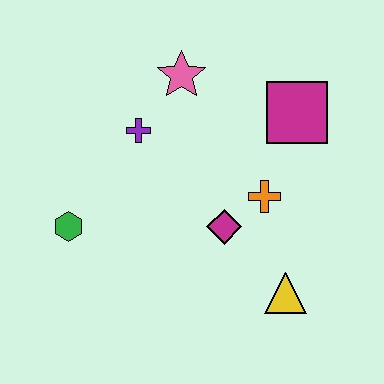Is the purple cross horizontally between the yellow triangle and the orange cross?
No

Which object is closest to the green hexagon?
The purple cross is closest to the green hexagon.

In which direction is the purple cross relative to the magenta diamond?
The purple cross is above the magenta diamond.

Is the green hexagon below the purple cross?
Yes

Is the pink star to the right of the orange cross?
No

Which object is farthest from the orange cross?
The green hexagon is farthest from the orange cross.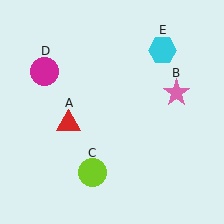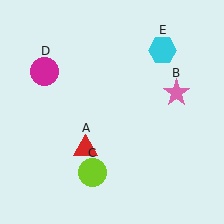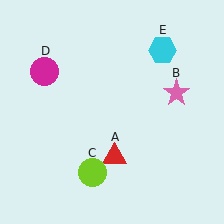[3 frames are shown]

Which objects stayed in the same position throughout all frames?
Pink star (object B) and lime circle (object C) and magenta circle (object D) and cyan hexagon (object E) remained stationary.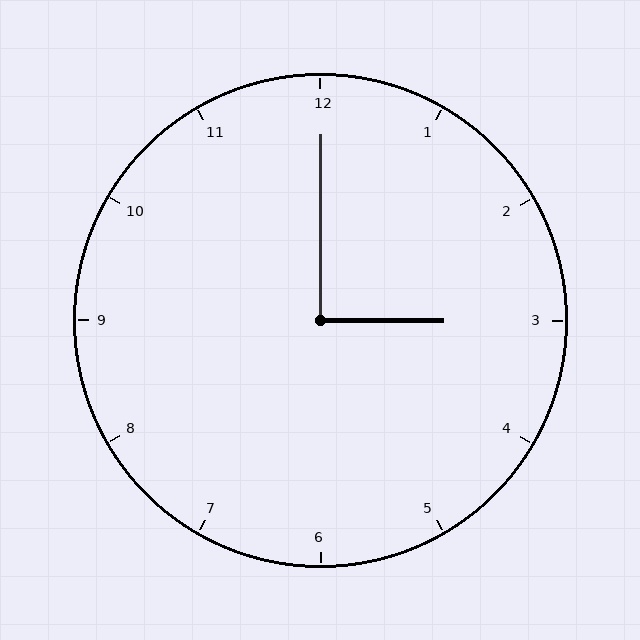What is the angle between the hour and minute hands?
Approximately 90 degrees.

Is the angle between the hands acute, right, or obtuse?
It is right.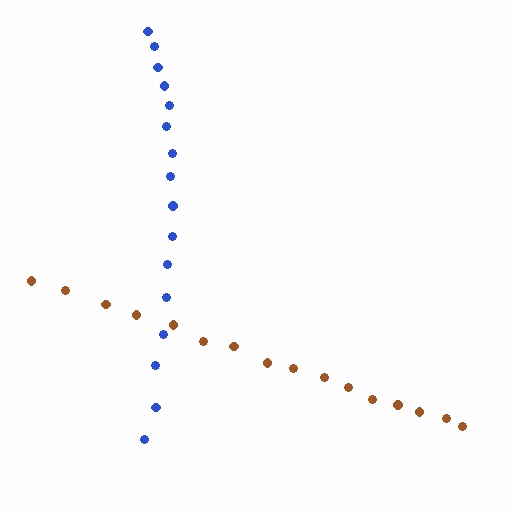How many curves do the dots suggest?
There are 2 distinct paths.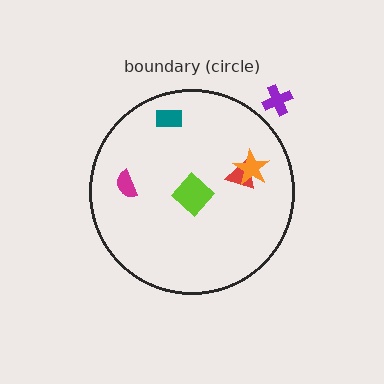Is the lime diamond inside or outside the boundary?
Inside.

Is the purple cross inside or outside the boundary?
Outside.